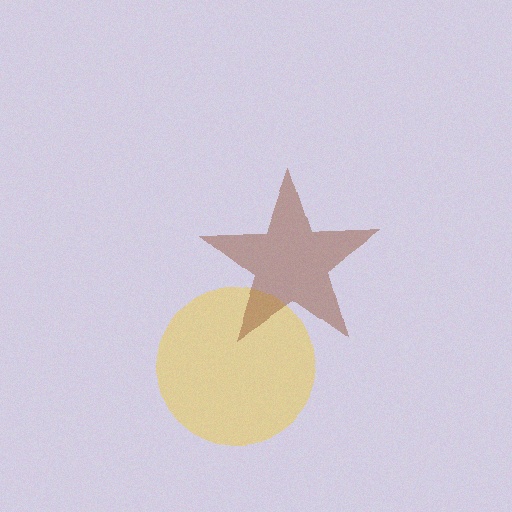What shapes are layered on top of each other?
The layered shapes are: a yellow circle, a brown star.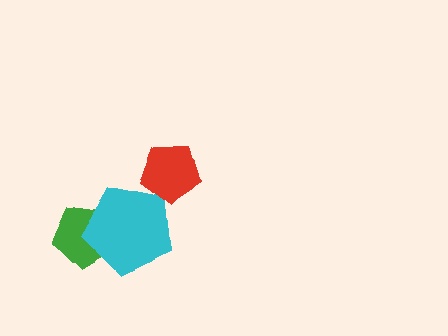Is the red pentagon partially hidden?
No, no other shape covers it.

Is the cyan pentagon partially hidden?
Yes, it is partially covered by another shape.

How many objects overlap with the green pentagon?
1 object overlaps with the green pentagon.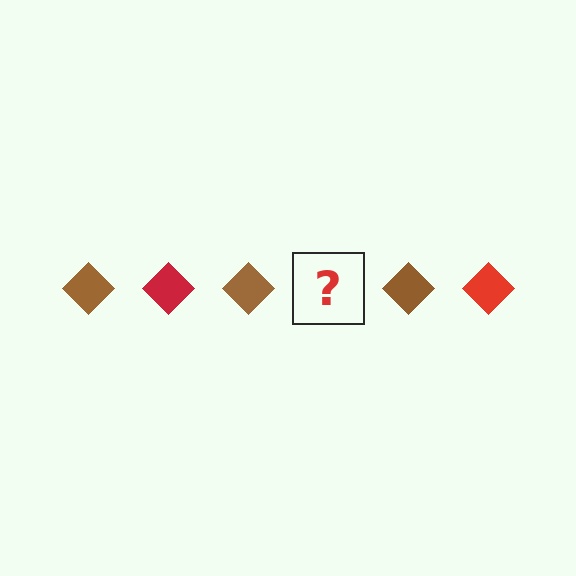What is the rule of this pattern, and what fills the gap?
The rule is that the pattern cycles through brown, red diamonds. The gap should be filled with a red diamond.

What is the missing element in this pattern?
The missing element is a red diamond.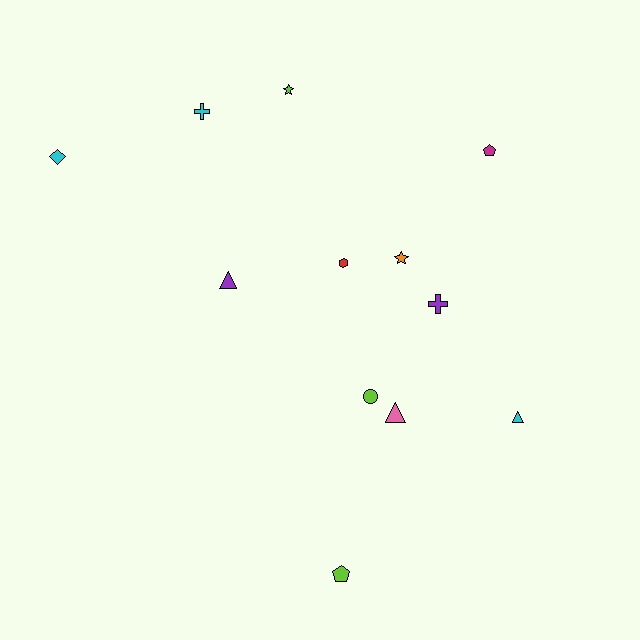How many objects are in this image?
There are 12 objects.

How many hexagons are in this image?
There is 1 hexagon.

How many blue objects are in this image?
There are no blue objects.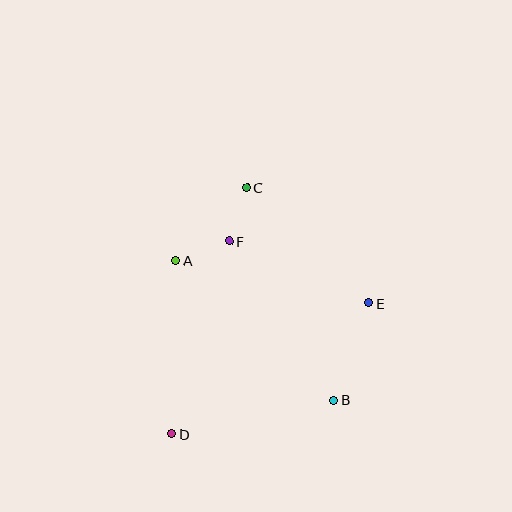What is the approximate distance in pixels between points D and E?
The distance between D and E is approximately 236 pixels.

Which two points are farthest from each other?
Points C and D are farthest from each other.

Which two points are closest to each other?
Points C and F are closest to each other.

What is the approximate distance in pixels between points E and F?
The distance between E and F is approximately 152 pixels.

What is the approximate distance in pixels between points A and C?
The distance between A and C is approximately 102 pixels.